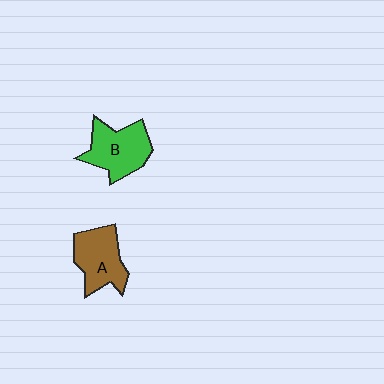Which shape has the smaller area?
Shape A (brown).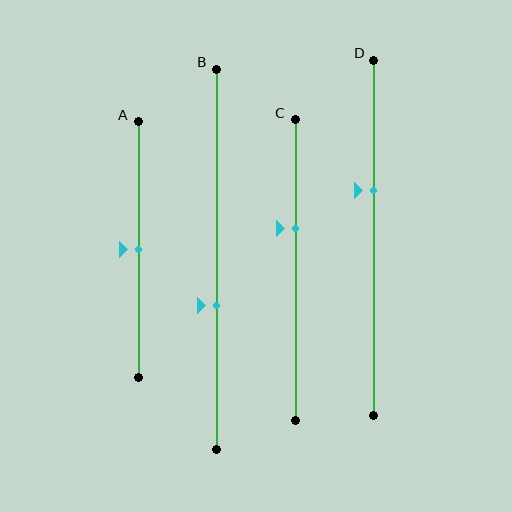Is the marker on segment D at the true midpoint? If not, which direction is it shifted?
No, the marker on segment D is shifted upward by about 13% of the segment length.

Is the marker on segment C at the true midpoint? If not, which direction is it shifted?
No, the marker on segment C is shifted upward by about 14% of the segment length.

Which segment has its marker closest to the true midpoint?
Segment A has its marker closest to the true midpoint.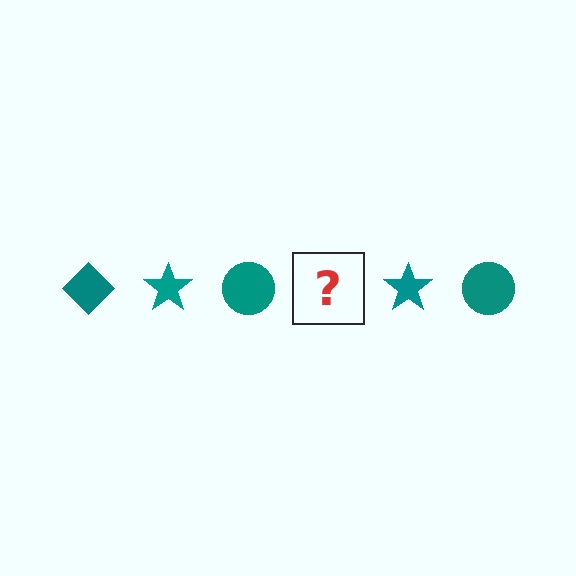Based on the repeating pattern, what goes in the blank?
The blank should be a teal diamond.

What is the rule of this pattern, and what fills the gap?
The rule is that the pattern cycles through diamond, star, circle shapes in teal. The gap should be filled with a teal diamond.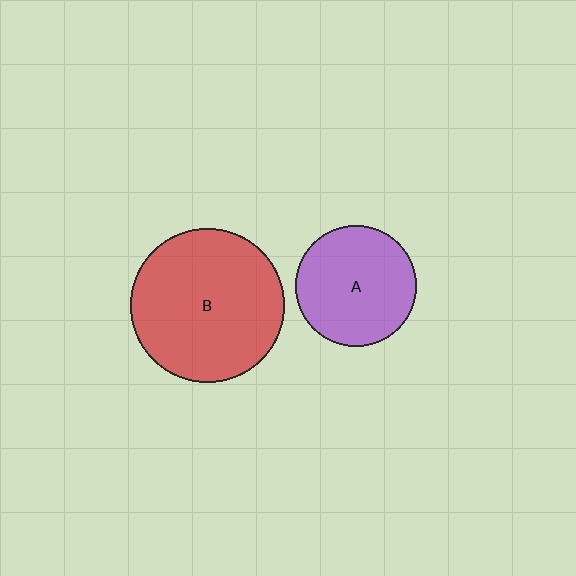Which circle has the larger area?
Circle B (red).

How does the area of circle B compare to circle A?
Approximately 1.6 times.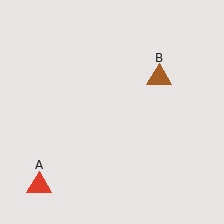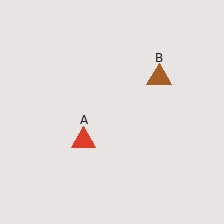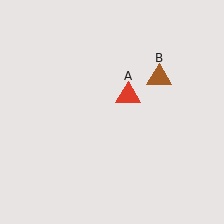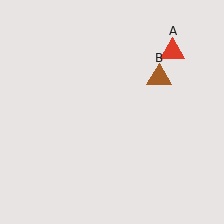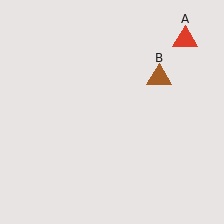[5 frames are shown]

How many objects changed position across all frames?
1 object changed position: red triangle (object A).